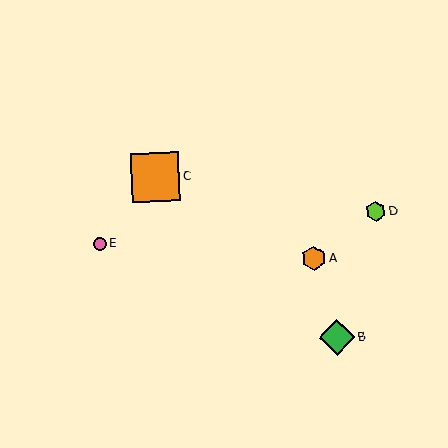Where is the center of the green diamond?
The center of the green diamond is at (337, 338).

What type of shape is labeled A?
Shape A is an orange hexagon.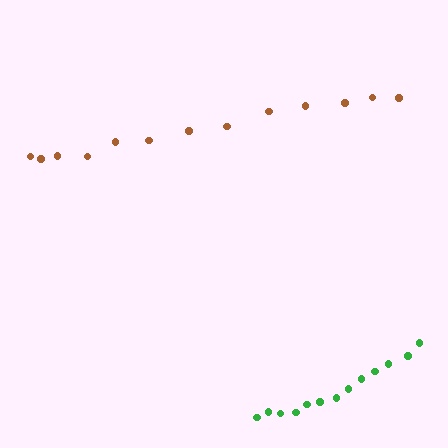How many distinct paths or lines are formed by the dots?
There are 2 distinct paths.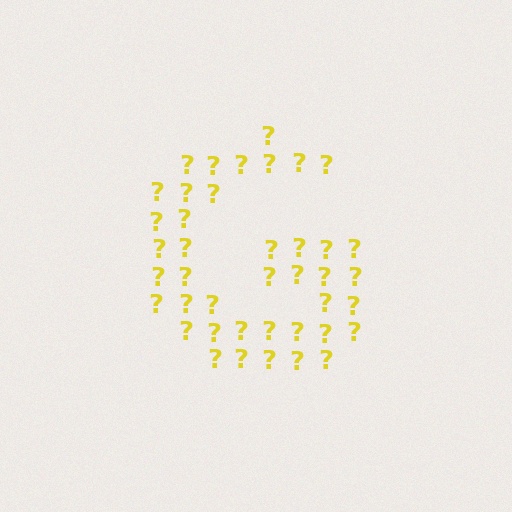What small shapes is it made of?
It is made of small question marks.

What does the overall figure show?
The overall figure shows the letter G.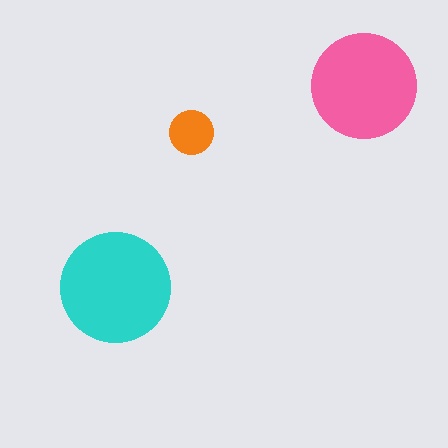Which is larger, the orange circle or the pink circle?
The pink one.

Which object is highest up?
The pink circle is topmost.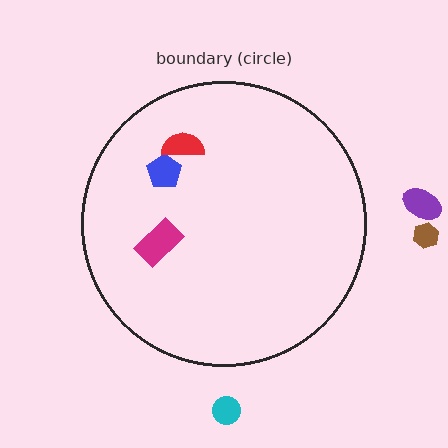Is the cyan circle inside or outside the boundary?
Outside.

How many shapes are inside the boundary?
3 inside, 3 outside.